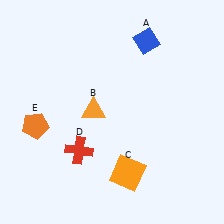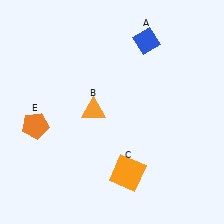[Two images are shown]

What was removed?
The red cross (D) was removed in Image 2.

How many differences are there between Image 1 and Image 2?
There is 1 difference between the two images.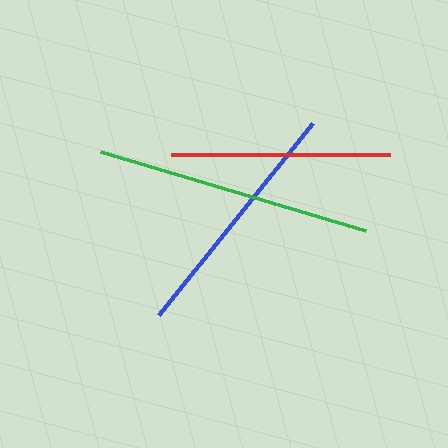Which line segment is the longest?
The green line is the longest at approximately 276 pixels.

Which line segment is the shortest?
The red line is the shortest at approximately 219 pixels.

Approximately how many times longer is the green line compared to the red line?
The green line is approximately 1.3 times the length of the red line.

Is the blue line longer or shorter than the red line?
The blue line is longer than the red line.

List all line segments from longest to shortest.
From longest to shortest: green, blue, red.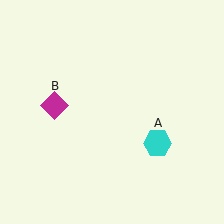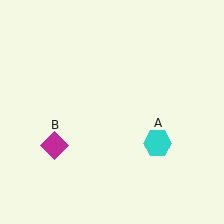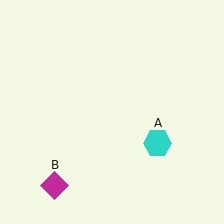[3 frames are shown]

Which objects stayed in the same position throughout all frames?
Cyan hexagon (object A) remained stationary.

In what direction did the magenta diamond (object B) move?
The magenta diamond (object B) moved down.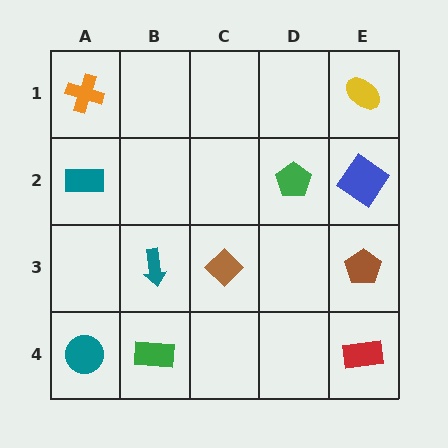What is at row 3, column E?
A brown pentagon.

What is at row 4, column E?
A red rectangle.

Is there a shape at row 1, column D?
No, that cell is empty.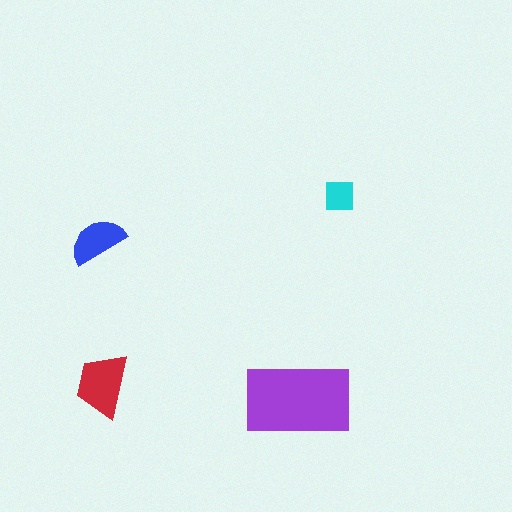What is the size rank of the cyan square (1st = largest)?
4th.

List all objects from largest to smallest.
The purple rectangle, the red trapezoid, the blue semicircle, the cyan square.